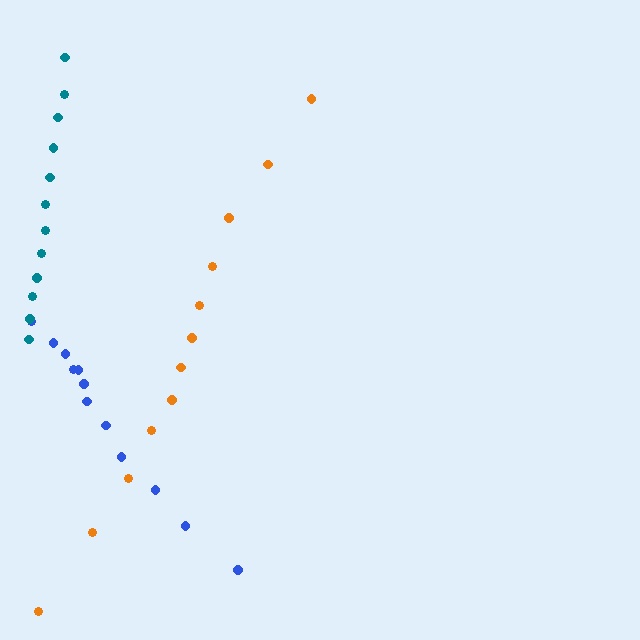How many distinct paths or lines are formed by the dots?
There are 3 distinct paths.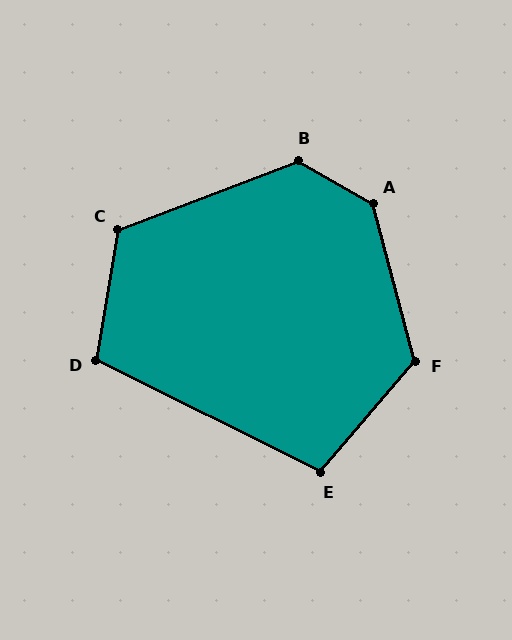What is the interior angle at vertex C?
Approximately 120 degrees (obtuse).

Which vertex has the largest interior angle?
A, at approximately 135 degrees.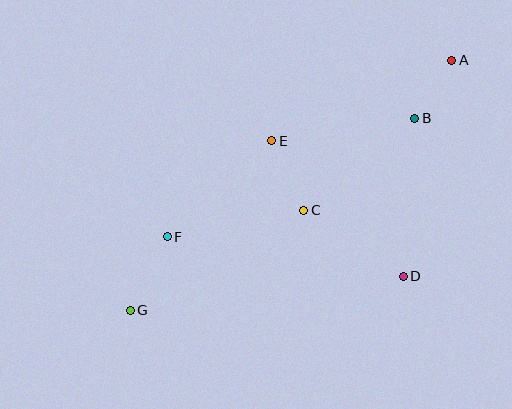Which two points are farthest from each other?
Points A and G are farthest from each other.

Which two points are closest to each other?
Points A and B are closest to each other.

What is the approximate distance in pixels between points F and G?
The distance between F and G is approximately 82 pixels.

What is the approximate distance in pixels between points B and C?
The distance between B and C is approximately 144 pixels.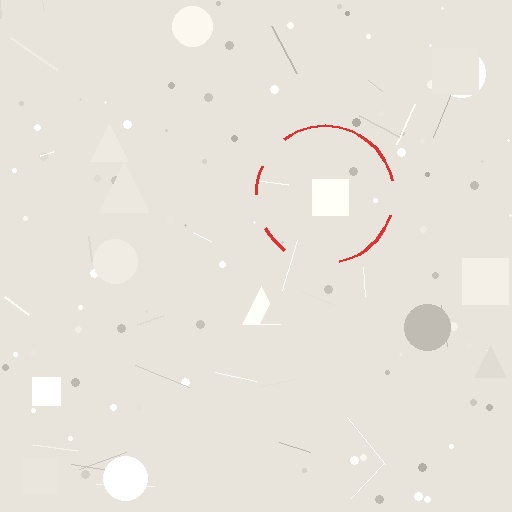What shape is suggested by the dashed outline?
The dashed outline suggests a circle.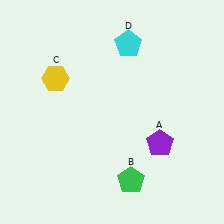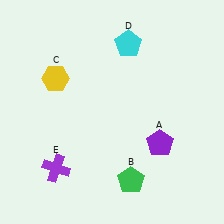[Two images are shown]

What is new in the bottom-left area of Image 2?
A purple cross (E) was added in the bottom-left area of Image 2.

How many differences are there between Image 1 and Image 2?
There is 1 difference between the two images.